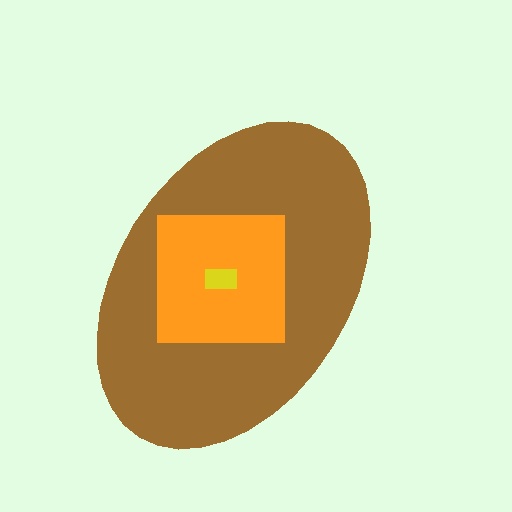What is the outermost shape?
The brown ellipse.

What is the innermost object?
The yellow rectangle.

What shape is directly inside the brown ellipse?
The orange square.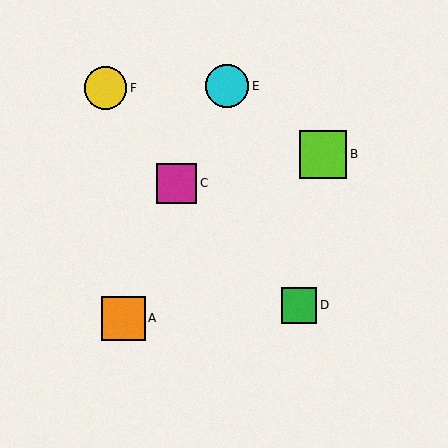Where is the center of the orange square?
The center of the orange square is at (123, 319).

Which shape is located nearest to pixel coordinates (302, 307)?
The green square (labeled D) at (299, 305) is nearest to that location.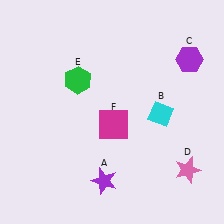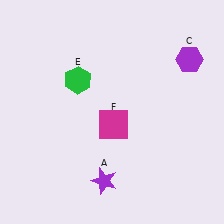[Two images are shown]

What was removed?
The pink star (D), the cyan diamond (B) were removed in Image 2.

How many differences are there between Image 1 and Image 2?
There are 2 differences between the two images.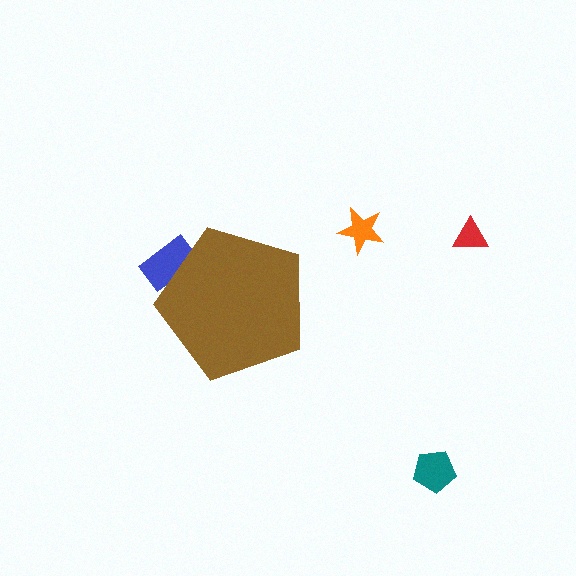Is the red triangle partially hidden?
No, the red triangle is fully visible.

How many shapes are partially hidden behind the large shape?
1 shape is partially hidden.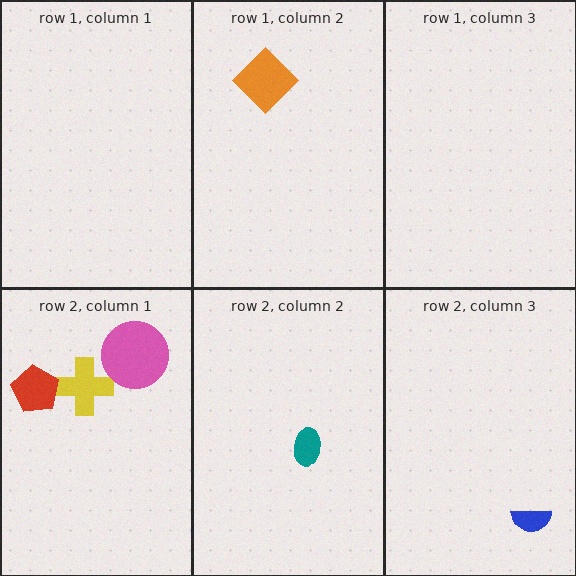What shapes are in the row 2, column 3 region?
The blue semicircle.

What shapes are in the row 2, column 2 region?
The teal ellipse.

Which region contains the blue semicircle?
The row 2, column 3 region.